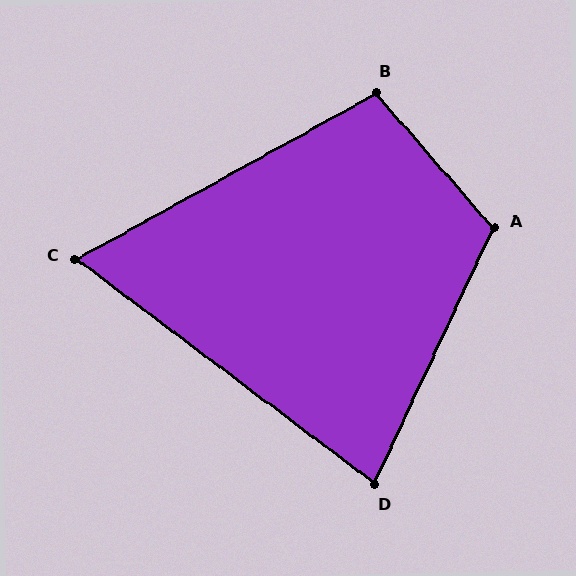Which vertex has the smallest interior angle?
C, at approximately 66 degrees.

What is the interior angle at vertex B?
Approximately 102 degrees (obtuse).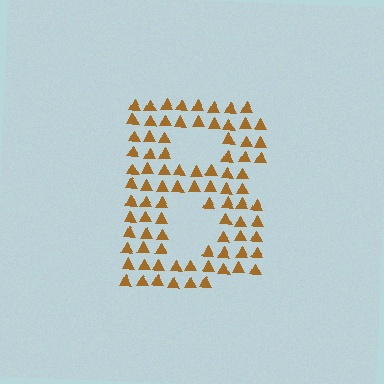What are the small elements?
The small elements are triangles.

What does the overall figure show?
The overall figure shows the letter B.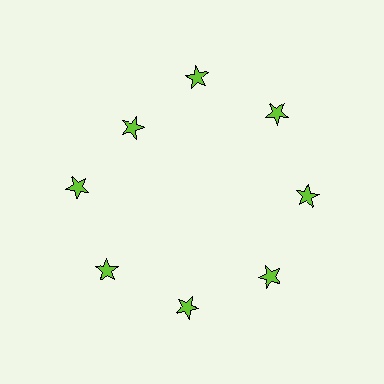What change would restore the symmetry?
The symmetry would be restored by moving it outward, back onto the ring so that all 8 stars sit at equal angles and equal distance from the center.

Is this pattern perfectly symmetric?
No. The 8 lime stars are arranged in a ring, but one element near the 10 o'clock position is pulled inward toward the center, breaking the 8-fold rotational symmetry.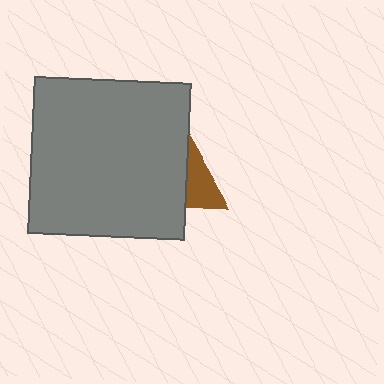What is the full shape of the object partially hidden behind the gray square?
The partially hidden object is a brown triangle.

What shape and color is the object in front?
The object in front is a gray square.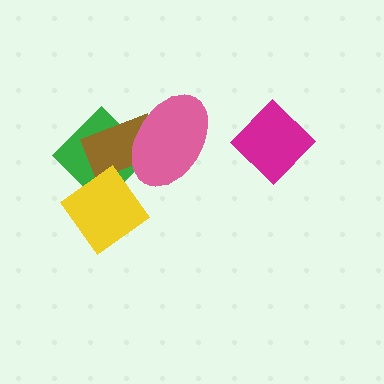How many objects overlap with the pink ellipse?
2 objects overlap with the pink ellipse.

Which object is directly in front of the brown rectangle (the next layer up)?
The pink ellipse is directly in front of the brown rectangle.